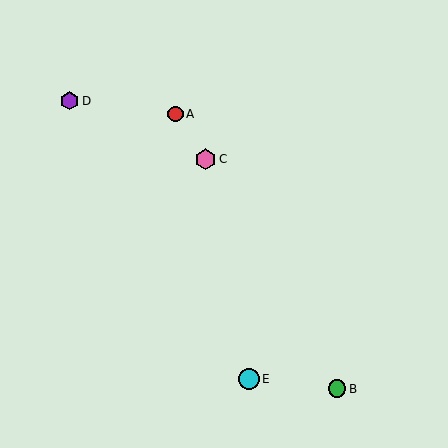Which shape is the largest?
The pink hexagon (labeled C) is the largest.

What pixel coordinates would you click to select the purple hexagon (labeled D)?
Click at (69, 101) to select the purple hexagon D.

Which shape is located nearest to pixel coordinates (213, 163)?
The pink hexagon (labeled C) at (206, 159) is nearest to that location.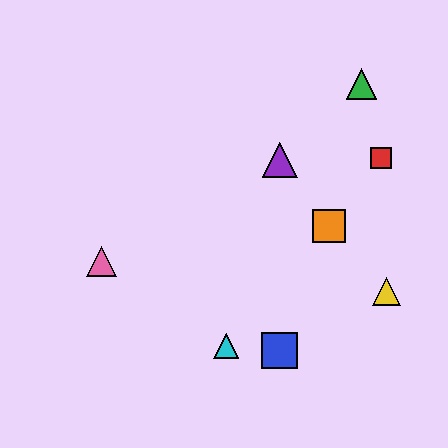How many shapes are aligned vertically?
2 shapes (the blue square, the purple triangle) are aligned vertically.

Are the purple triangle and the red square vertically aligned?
No, the purple triangle is at x≈280 and the red square is at x≈381.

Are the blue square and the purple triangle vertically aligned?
Yes, both are at x≈280.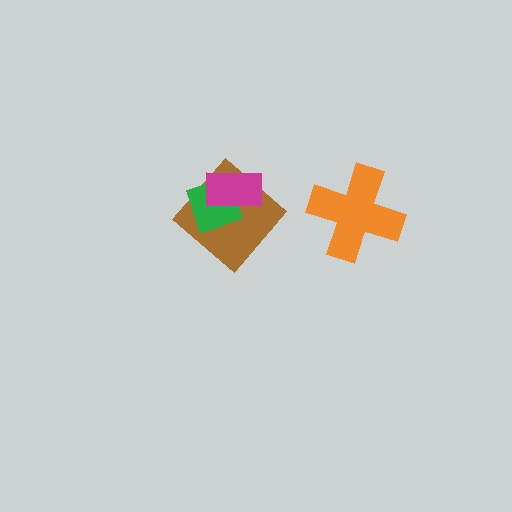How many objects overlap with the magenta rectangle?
2 objects overlap with the magenta rectangle.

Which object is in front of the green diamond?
The magenta rectangle is in front of the green diamond.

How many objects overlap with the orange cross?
0 objects overlap with the orange cross.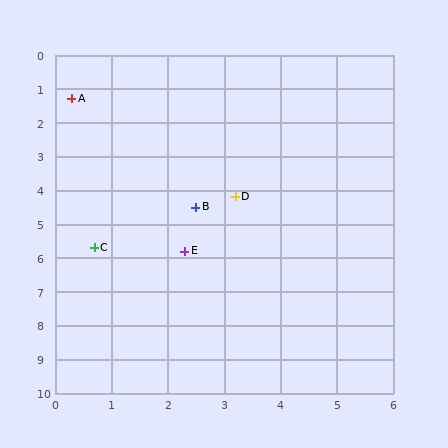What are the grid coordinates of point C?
Point C is at approximately (0.7, 5.7).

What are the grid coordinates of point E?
Point E is at approximately (2.3, 5.8).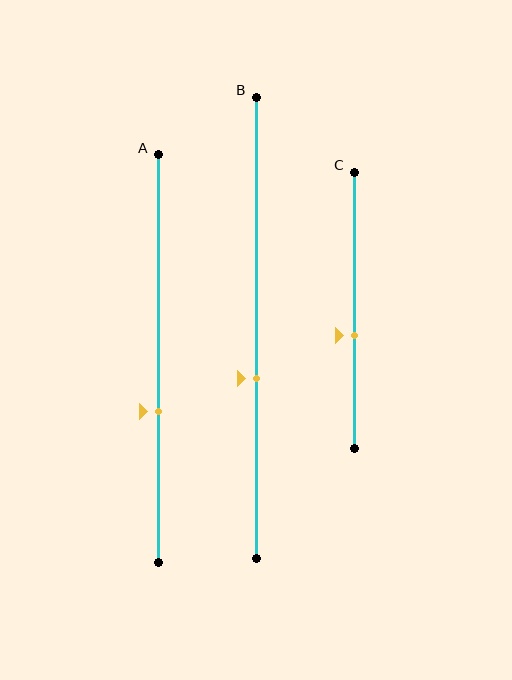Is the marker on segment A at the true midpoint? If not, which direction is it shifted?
No, the marker on segment A is shifted downward by about 13% of the segment length.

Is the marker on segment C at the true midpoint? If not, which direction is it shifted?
No, the marker on segment C is shifted downward by about 9% of the segment length.